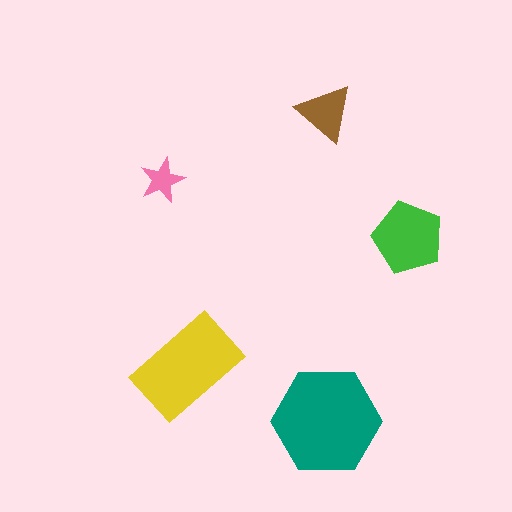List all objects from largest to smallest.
The teal hexagon, the yellow rectangle, the green pentagon, the brown triangle, the pink star.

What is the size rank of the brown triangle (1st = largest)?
4th.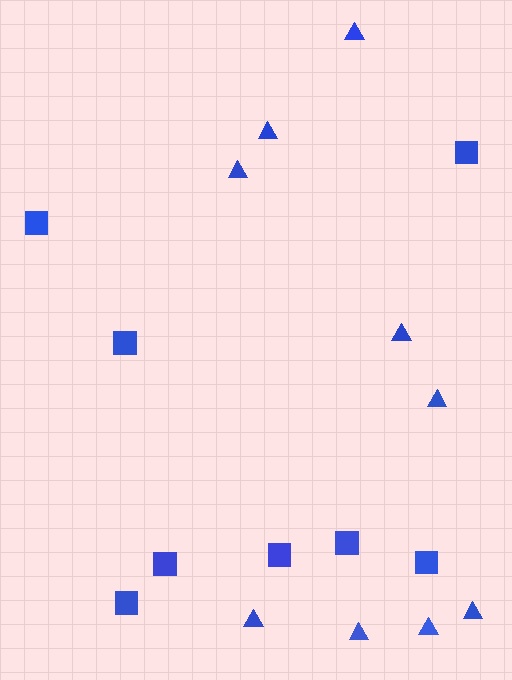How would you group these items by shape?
There are 2 groups: one group of triangles (9) and one group of squares (8).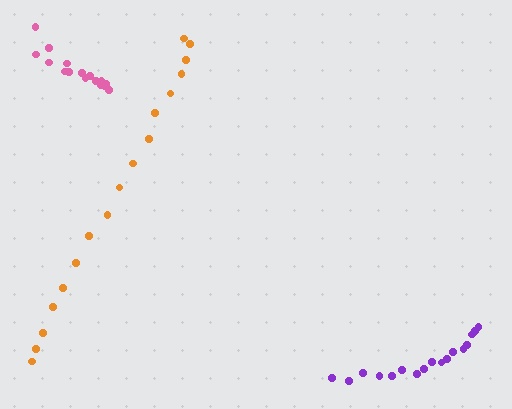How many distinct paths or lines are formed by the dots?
There are 3 distinct paths.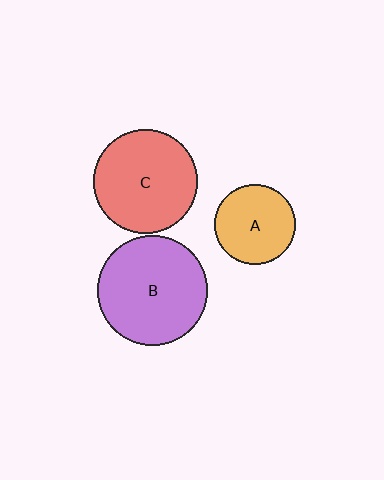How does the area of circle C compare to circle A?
Approximately 1.7 times.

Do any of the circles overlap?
No, none of the circles overlap.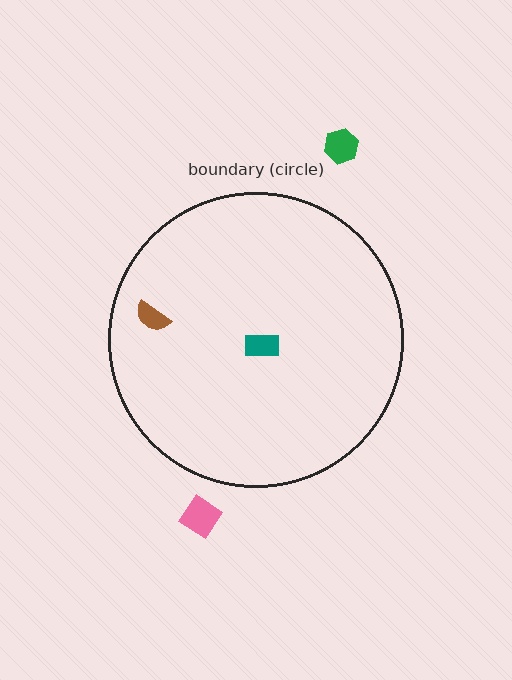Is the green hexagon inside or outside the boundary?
Outside.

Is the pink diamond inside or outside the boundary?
Outside.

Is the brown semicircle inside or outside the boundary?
Inside.